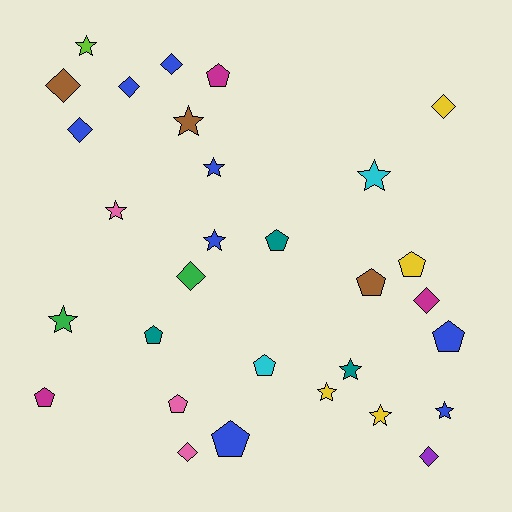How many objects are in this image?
There are 30 objects.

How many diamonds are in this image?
There are 9 diamonds.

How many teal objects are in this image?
There are 3 teal objects.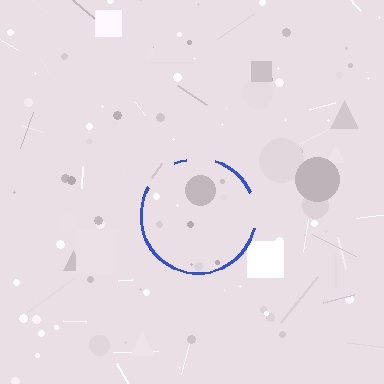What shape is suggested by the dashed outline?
The dashed outline suggests a circle.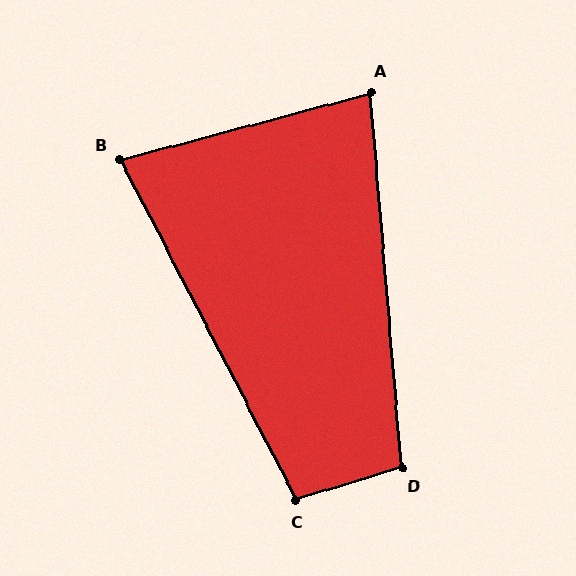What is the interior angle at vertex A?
Approximately 80 degrees (acute).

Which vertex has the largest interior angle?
D, at approximately 103 degrees.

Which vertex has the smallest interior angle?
B, at approximately 77 degrees.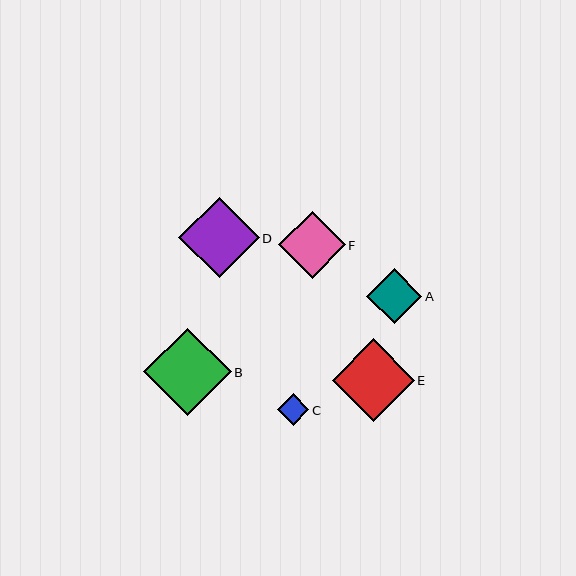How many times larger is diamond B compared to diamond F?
Diamond B is approximately 1.3 times the size of diamond F.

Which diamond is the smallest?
Diamond C is the smallest with a size of approximately 32 pixels.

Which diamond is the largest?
Diamond B is the largest with a size of approximately 88 pixels.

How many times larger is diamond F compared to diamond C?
Diamond F is approximately 2.1 times the size of diamond C.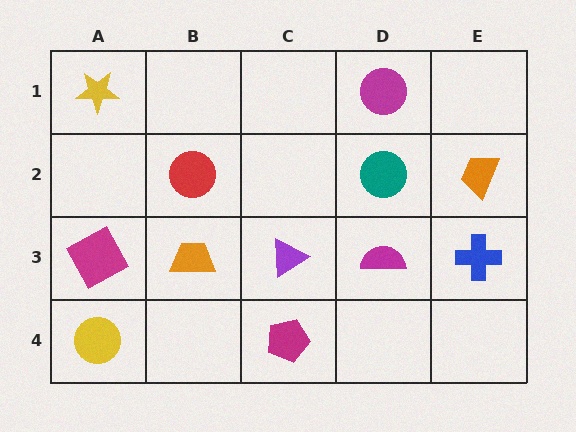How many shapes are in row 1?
2 shapes.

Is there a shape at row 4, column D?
No, that cell is empty.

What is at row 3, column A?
A magenta square.